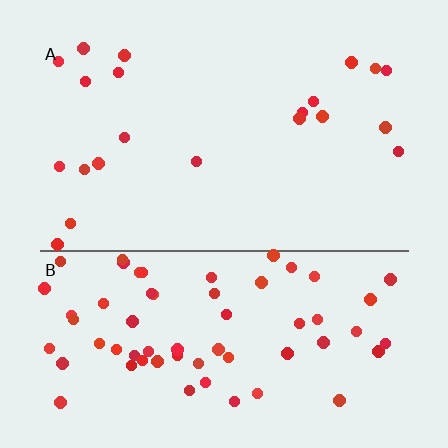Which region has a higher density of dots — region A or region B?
B (the bottom).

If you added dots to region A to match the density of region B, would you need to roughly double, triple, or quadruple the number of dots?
Approximately triple.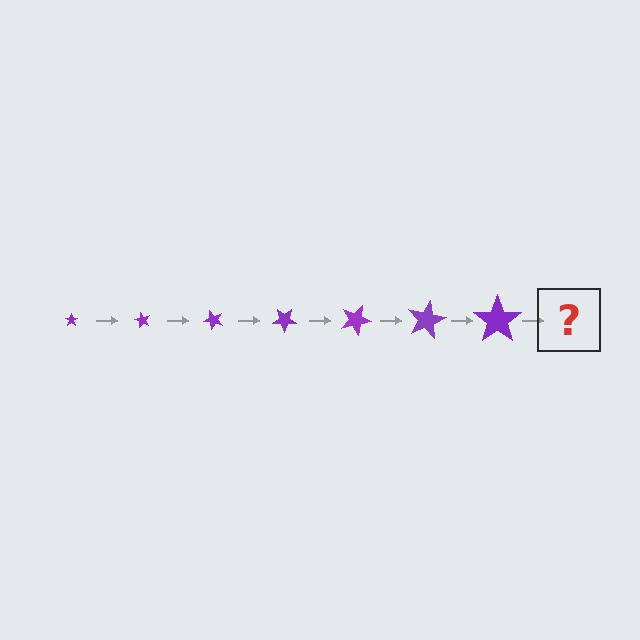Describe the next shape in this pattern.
It should be a star, larger than the previous one and rotated 420 degrees from the start.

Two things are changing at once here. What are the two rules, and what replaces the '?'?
The two rules are that the star grows larger each step and it rotates 60 degrees each step. The '?' should be a star, larger than the previous one and rotated 420 degrees from the start.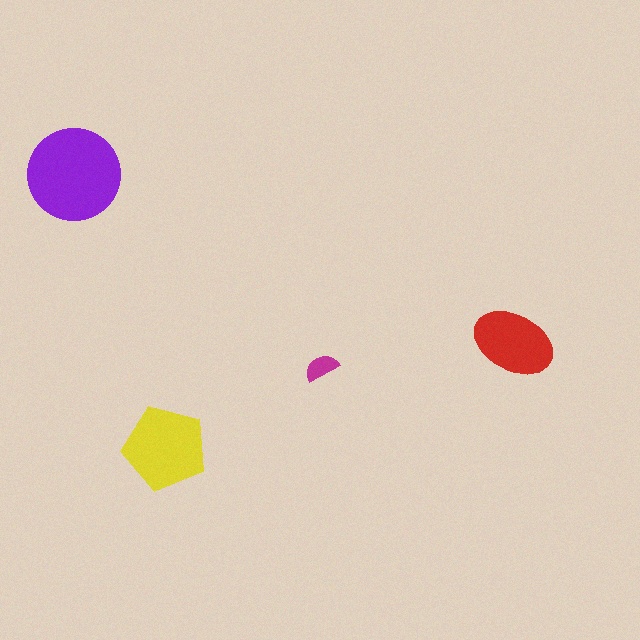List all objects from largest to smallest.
The purple circle, the yellow pentagon, the red ellipse, the magenta semicircle.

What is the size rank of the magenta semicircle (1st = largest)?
4th.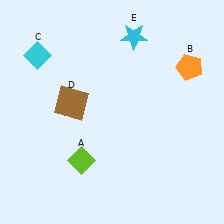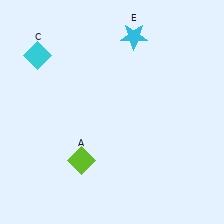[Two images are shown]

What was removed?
The orange pentagon (B), the brown square (D) were removed in Image 2.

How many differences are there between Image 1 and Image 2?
There are 2 differences between the two images.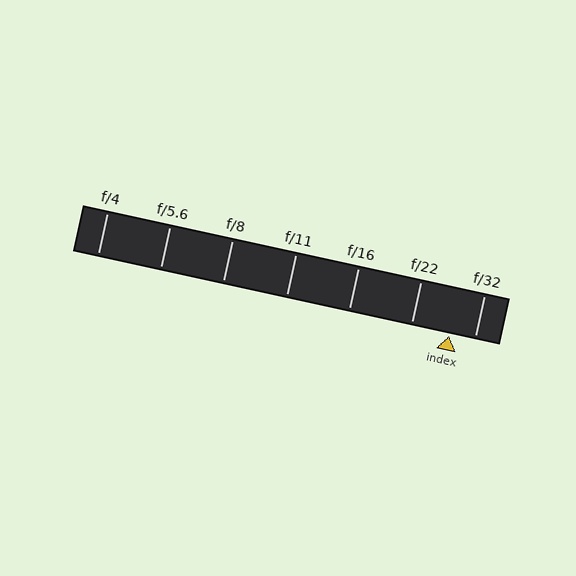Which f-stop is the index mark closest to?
The index mark is closest to f/32.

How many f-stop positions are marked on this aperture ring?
There are 7 f-stop positions marked.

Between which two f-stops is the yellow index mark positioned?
The index mark is between f/22 and f/32.